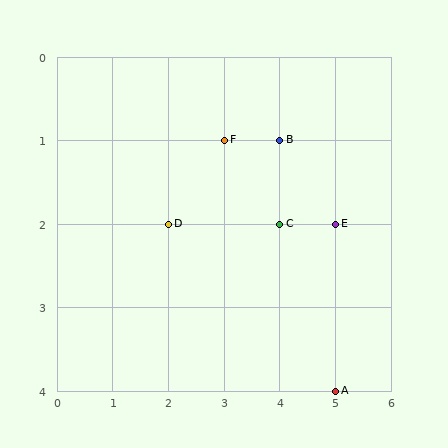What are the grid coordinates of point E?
Point E is at grid coordinates (5, 2).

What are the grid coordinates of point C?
Point C is at grid coordinates (4, 2).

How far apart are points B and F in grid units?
Points B and F are 1 column apart.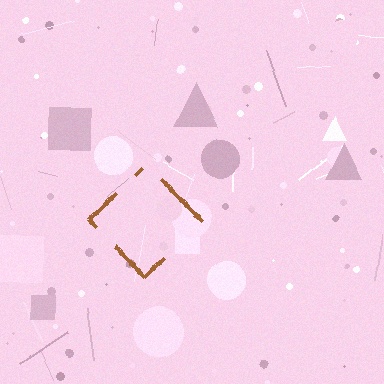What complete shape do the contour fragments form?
The contour fragments form a diamond.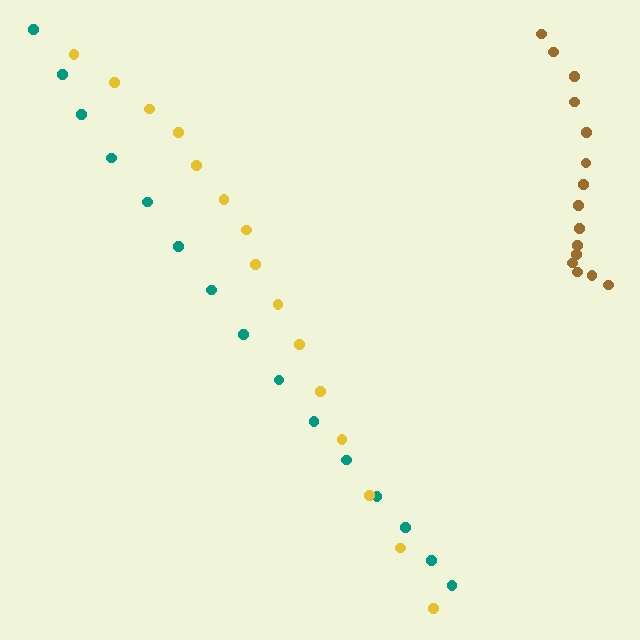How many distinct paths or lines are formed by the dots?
There are 3 distinct paths.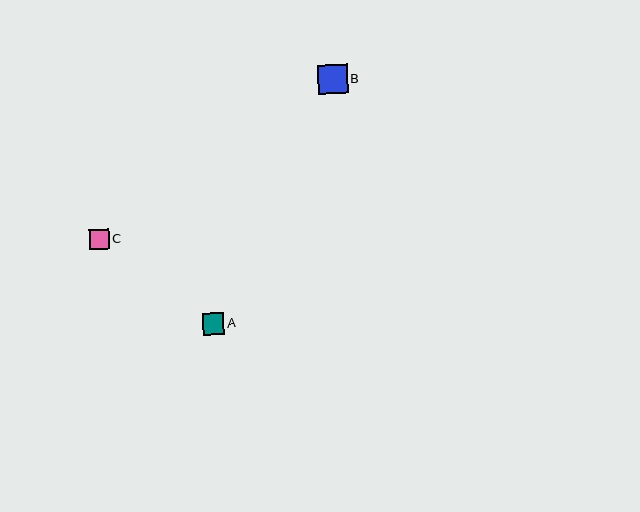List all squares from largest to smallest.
From largest to smallest: B, A, C.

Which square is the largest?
Square B is the largest with a size of approximately 29 pixels.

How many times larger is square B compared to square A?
Square B is approximately 1.4 times the size of square A.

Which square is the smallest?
Square C is the smallest with a size of approximately 20 pixels.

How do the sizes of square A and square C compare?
Square A and square C are approximately the same size.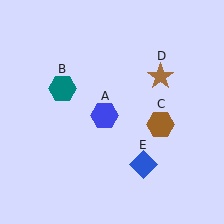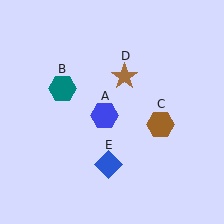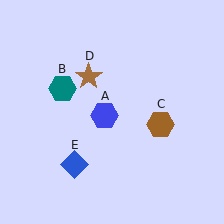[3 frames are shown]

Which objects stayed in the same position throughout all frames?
Blue hexagon (object A) and teal hexagon (object B) and brown hexagon (object C) remained stationary.